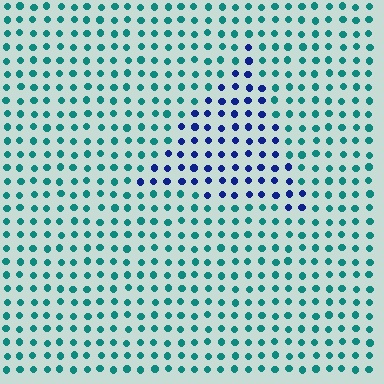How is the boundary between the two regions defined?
The boundary is defined purely by a slight shift in hue (about 57 degrees). Spacing, size, and orientation are identical on both sides.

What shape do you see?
I see a triangle.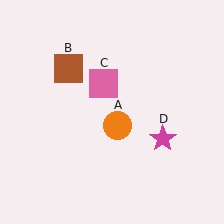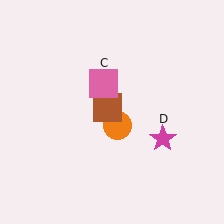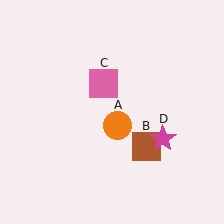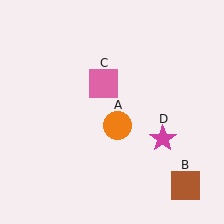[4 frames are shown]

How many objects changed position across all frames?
1 object changed position: brown square (object B).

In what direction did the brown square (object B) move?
The brown square (object B) moved down and to the right.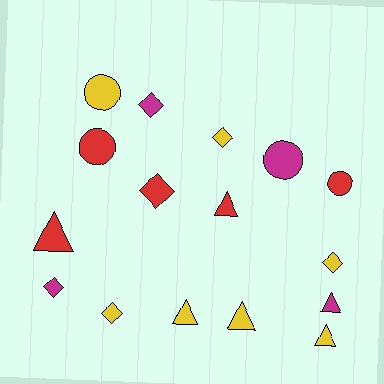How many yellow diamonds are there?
There are 3 yellow diamonds.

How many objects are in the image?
There are 16 objects.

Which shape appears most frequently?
Triangle, with 6 objects.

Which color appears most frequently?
Yellow, with 7 objects.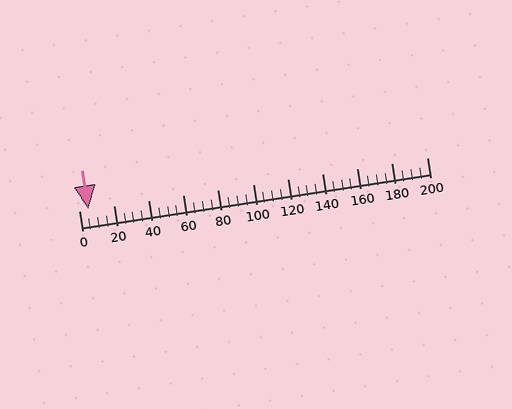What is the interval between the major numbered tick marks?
The major tick marks are spaced 20 units apart.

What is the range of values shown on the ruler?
The ruler shows values from 0 to 200.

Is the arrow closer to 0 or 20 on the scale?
The arrow is closer to 0.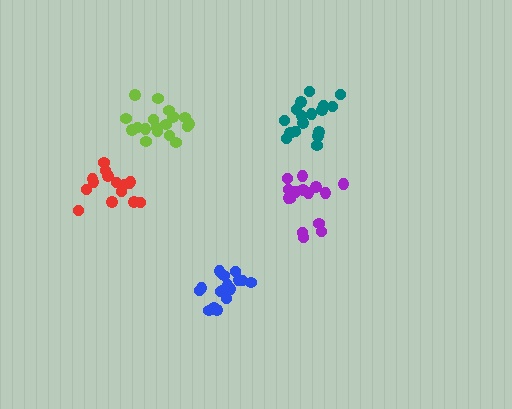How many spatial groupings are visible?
There are 5 spatial groupings.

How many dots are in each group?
Group 1: 19 dots, Group 2: 16 dots, Group 3: 15 dots, Group 4: 17 dots, Group 5: 15 dots (82 total).